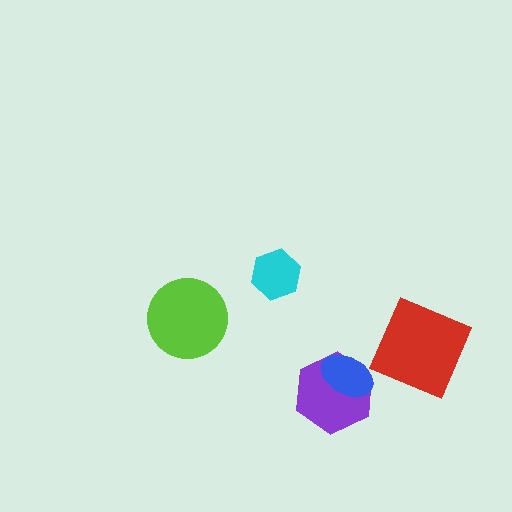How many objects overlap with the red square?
0 objects overlap with the red square.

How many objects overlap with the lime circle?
0 objects overlap with the lime circle.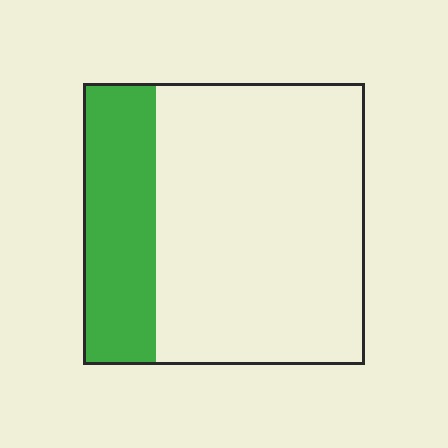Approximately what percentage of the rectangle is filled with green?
Approximately 25%.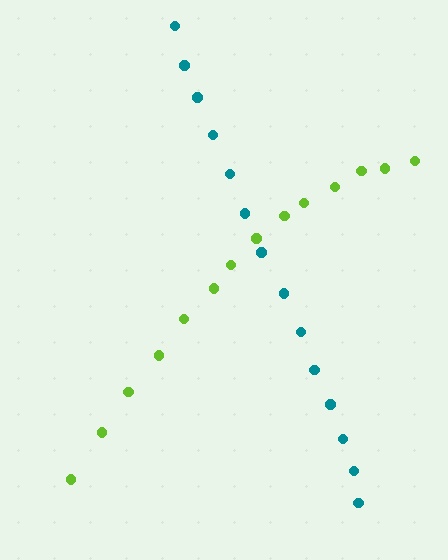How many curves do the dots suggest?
There are 2 distinct paths.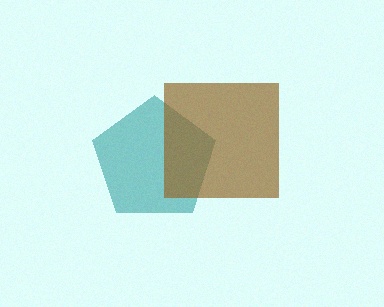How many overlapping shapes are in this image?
There are 2 overlapping shapes in the image.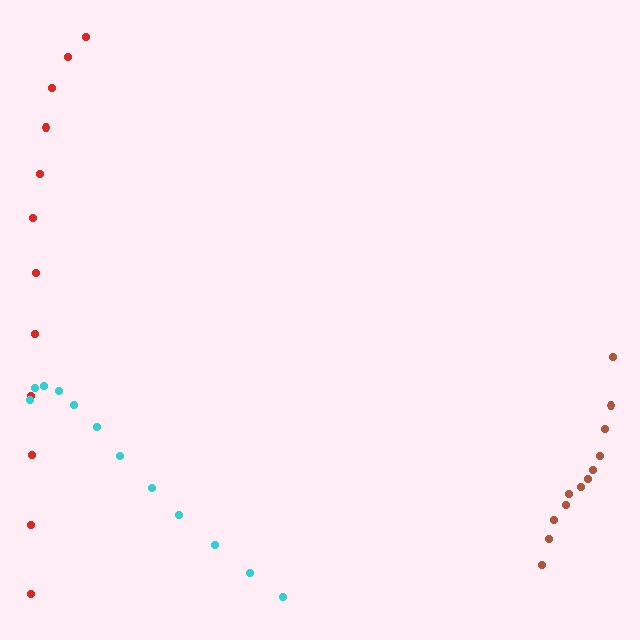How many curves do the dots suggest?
There are 3 distinct paths.